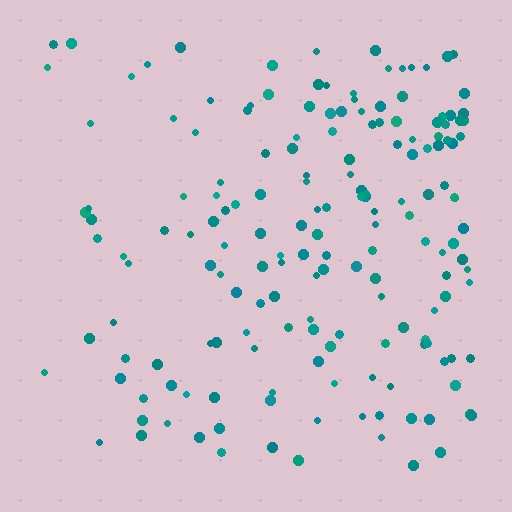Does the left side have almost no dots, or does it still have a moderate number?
Still a moderate number, just noticeably fewer than the right.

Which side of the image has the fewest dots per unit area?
The left.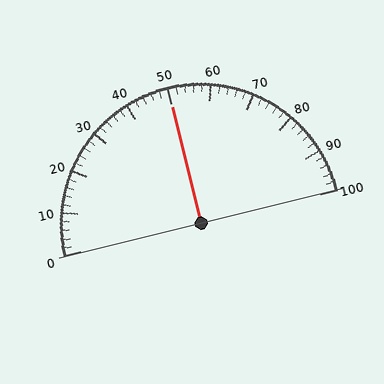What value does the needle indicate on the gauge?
The needle indicates approximately 50.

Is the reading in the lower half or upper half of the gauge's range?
The reading is in the upper half of the range (0 to 100).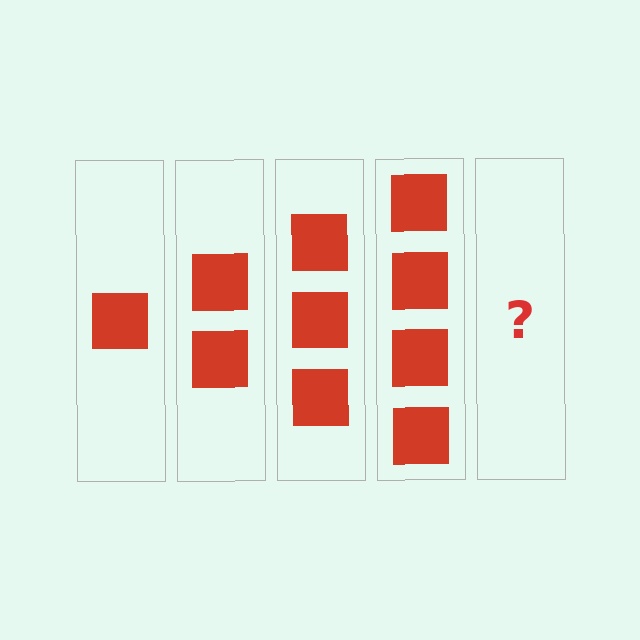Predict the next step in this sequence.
The next step is 5 squares.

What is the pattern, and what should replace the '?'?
The pattern is that each step adds one more square. The '?' should be 5 squares.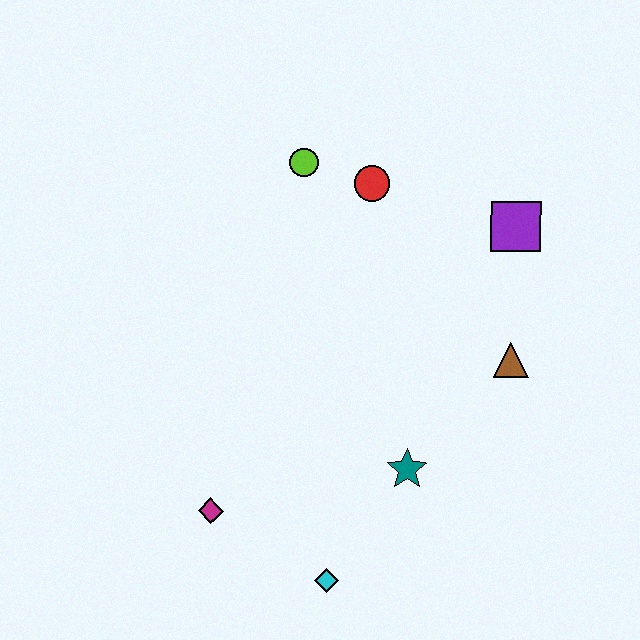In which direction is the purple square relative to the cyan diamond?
The purple square is above the cyan diamond.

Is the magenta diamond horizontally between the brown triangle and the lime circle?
No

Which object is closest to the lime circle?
The red circle is closest to the lime circle.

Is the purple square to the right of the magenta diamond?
Yes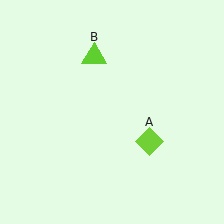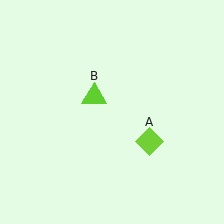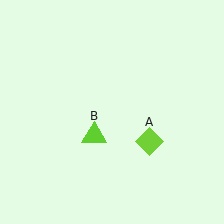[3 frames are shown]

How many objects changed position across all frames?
1 object changed position: lime triangle (object B).